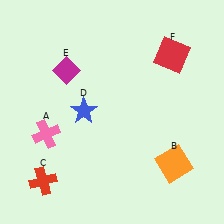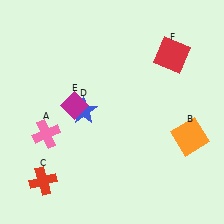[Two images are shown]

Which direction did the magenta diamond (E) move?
The magenta diamond (E) moved down.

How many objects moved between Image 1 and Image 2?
2 objects moved between the two images.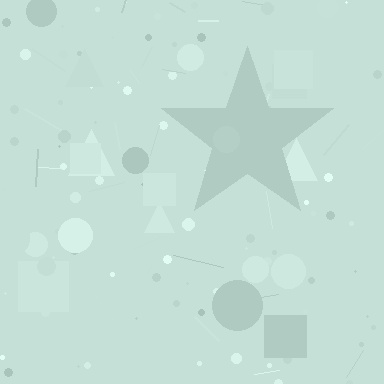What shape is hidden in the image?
A star is hidden in the image.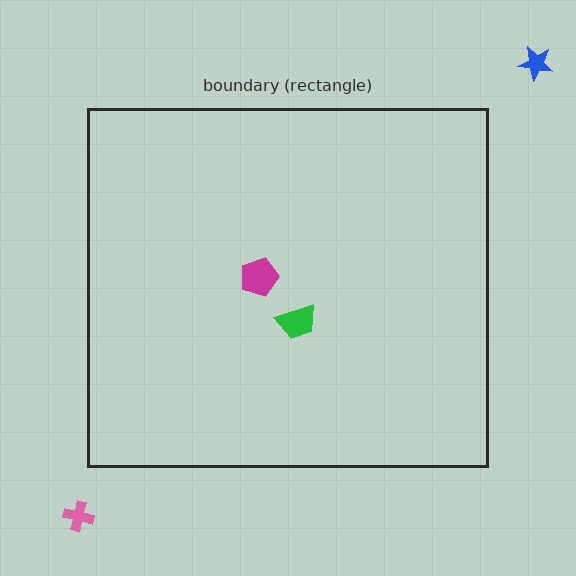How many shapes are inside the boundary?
2 inside, 2 outside.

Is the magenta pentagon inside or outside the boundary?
Inside.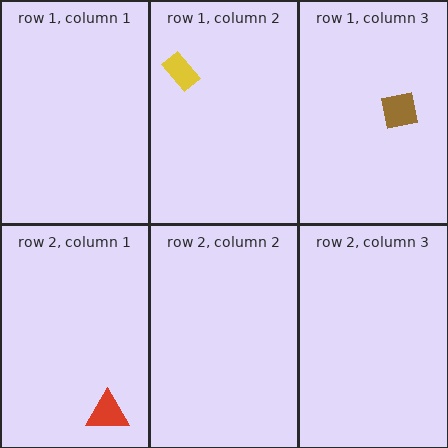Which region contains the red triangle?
The row 2, column 1 region.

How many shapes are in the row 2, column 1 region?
1.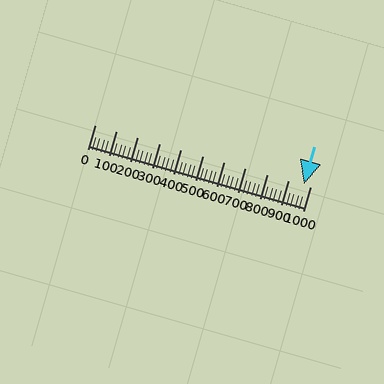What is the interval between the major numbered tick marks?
The major tick marks are spaced 100 units apart.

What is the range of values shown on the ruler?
The ruler shows values from 0 to 1000.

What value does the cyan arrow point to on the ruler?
The cyan arrow points to approximately 972.